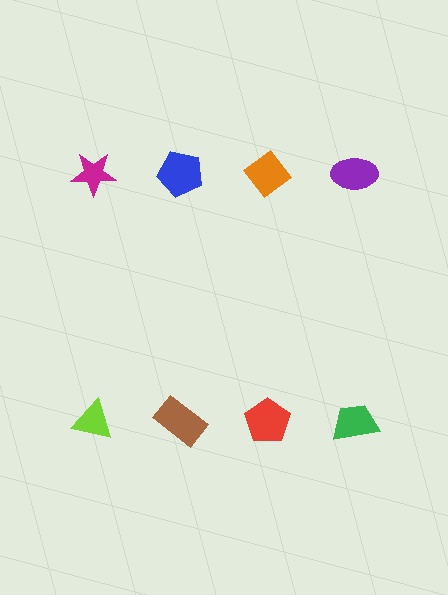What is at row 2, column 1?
A lime triangle.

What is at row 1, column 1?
A magenta star.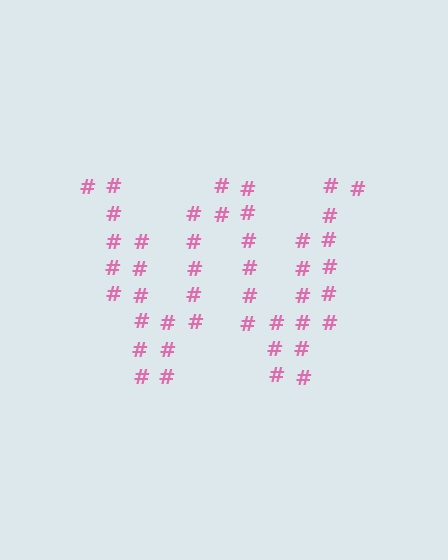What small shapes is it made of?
It is made of small hash symbols.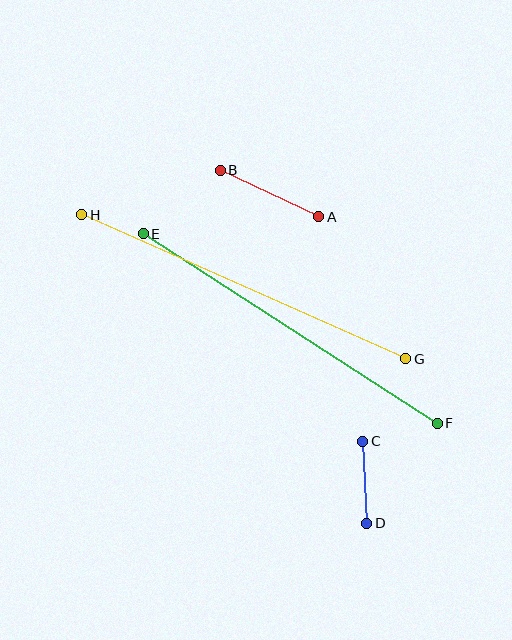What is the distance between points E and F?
The distance is approximately 350 pixels.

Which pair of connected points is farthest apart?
Points G and H are farthest apart.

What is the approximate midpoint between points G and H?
The midpoint is at approximately (244, 287) pixels.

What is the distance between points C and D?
The distance is approximately 82 pixels.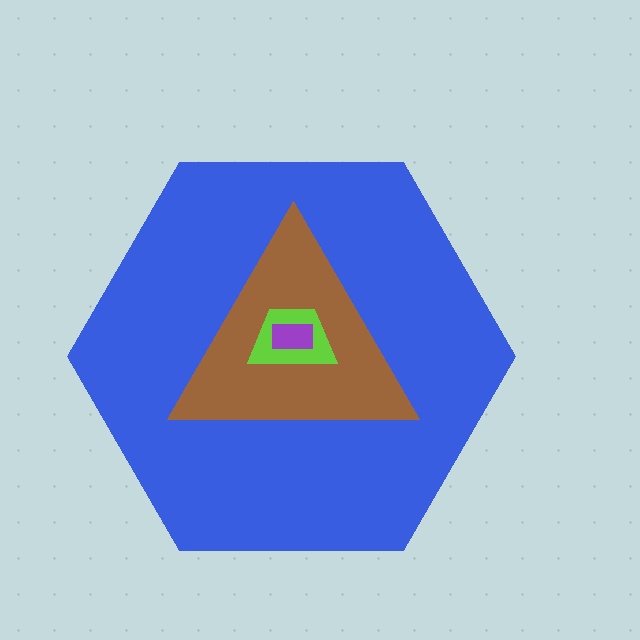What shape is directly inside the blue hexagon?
The brown triangle.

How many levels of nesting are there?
4.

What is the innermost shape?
The purple rectangle.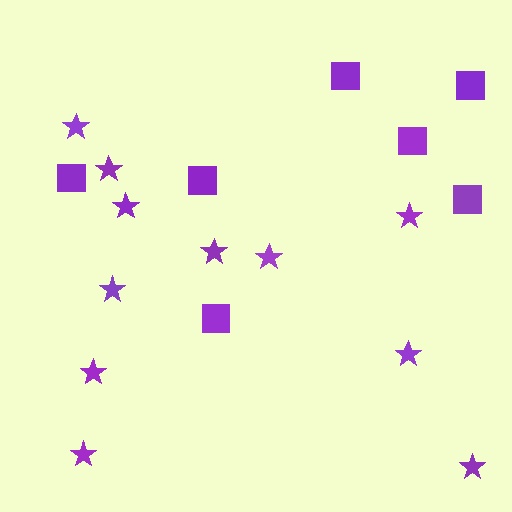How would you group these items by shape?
There are 2 groups: one group of stars (11) and one group of squares (7).